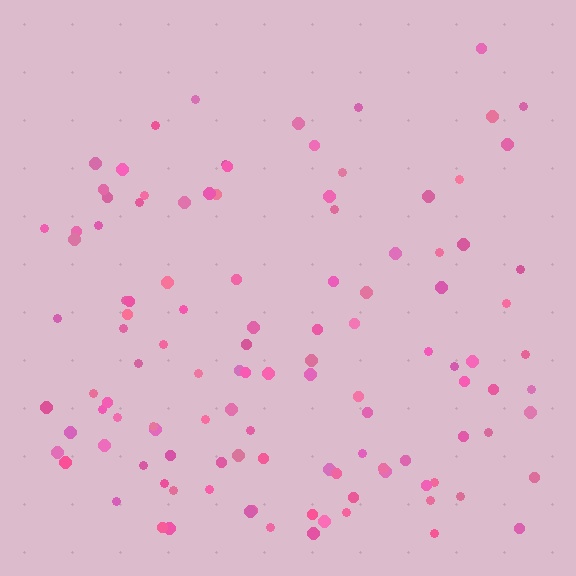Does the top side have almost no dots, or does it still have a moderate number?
Still a moderate number, just noticeably fewer than the bottom.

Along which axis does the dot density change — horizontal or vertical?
Vertical.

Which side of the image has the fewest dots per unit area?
The top.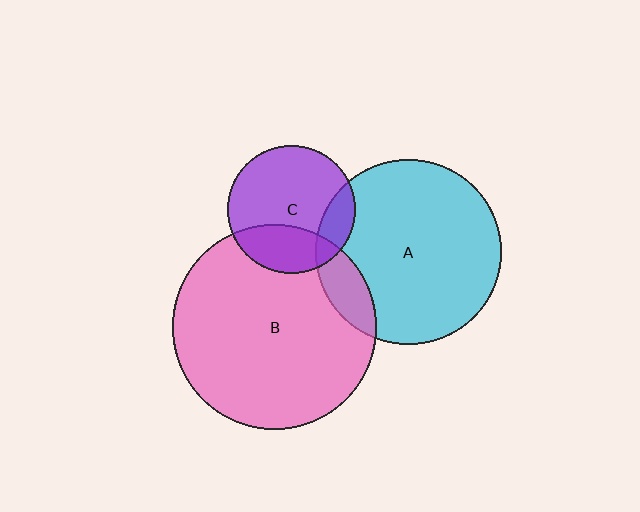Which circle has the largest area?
Circle B (pink).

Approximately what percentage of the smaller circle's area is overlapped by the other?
Approximately 30%.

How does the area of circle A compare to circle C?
Approximately 2.1 times.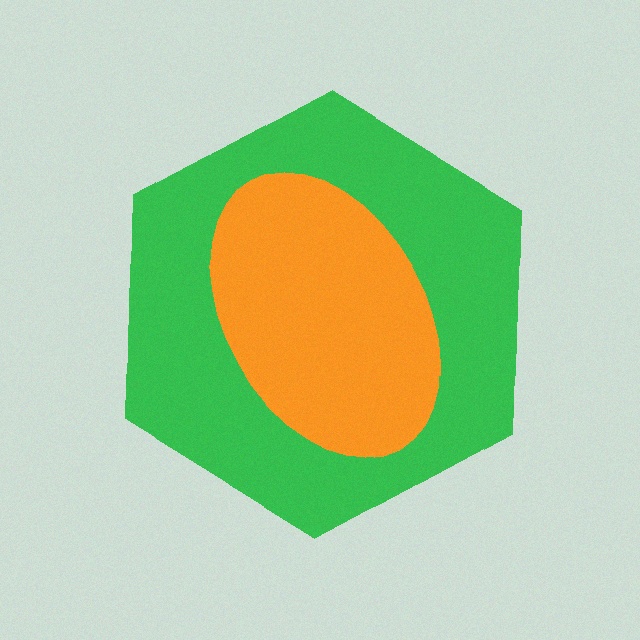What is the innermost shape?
The orange ellipse.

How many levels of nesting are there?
2.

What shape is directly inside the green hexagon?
The orange ellipse.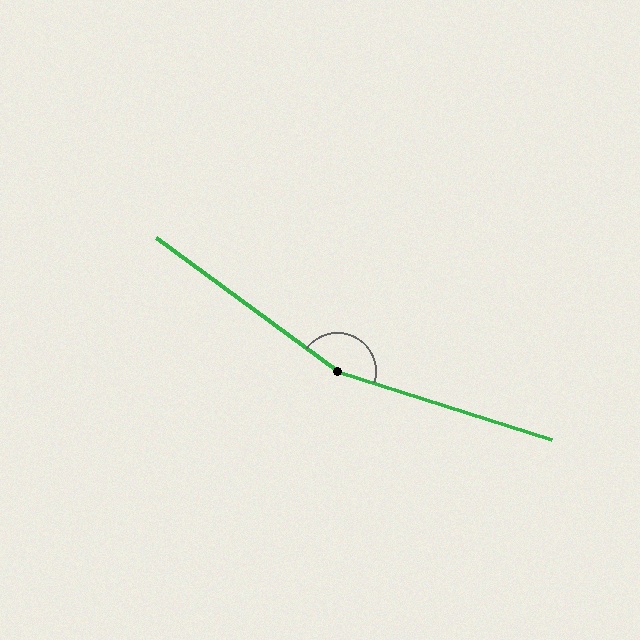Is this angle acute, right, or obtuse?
It is obtuse.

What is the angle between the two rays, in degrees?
Approximately 161 degrees.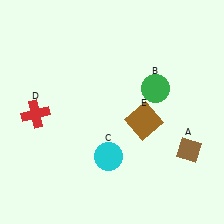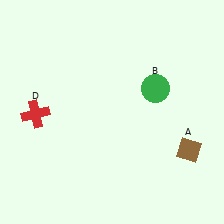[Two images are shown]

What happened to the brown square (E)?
The brown square (E) was removed in Image 2. It was in the bottom-right area of Image 1.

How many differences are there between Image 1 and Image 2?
There are 2 differences between the two images.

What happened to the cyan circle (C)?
The cyan circle (C) was removed in Image 2. It was in the bottom-left area of Image 1.